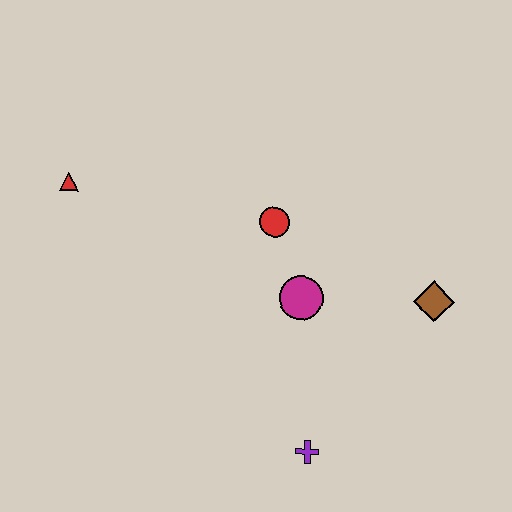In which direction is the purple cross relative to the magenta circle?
The purple cross is below the magenta circle.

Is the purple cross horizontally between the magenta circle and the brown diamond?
Yes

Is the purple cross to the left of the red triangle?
No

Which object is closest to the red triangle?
The red circle is closest to the red triangle.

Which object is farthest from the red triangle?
The brown diamond is farthest from the red triangle.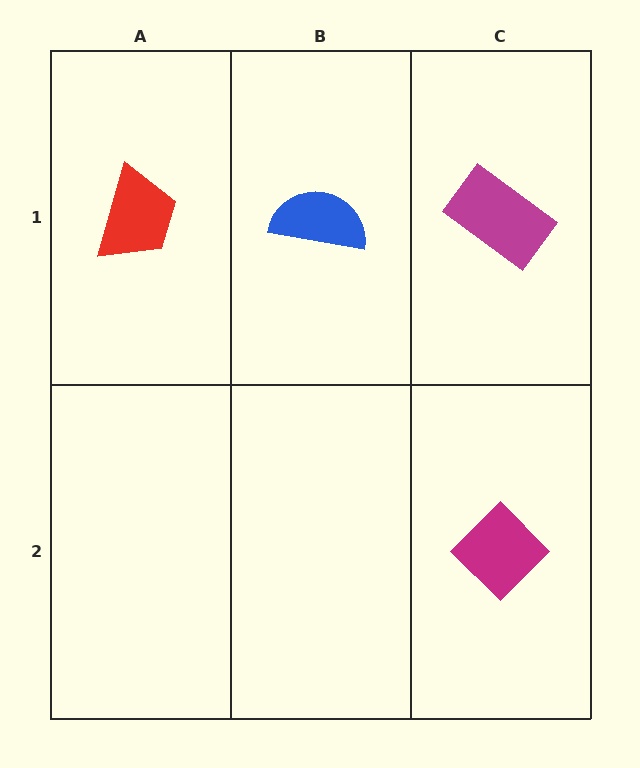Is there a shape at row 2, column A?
No, that cell is empty.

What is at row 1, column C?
A magenta rectangle.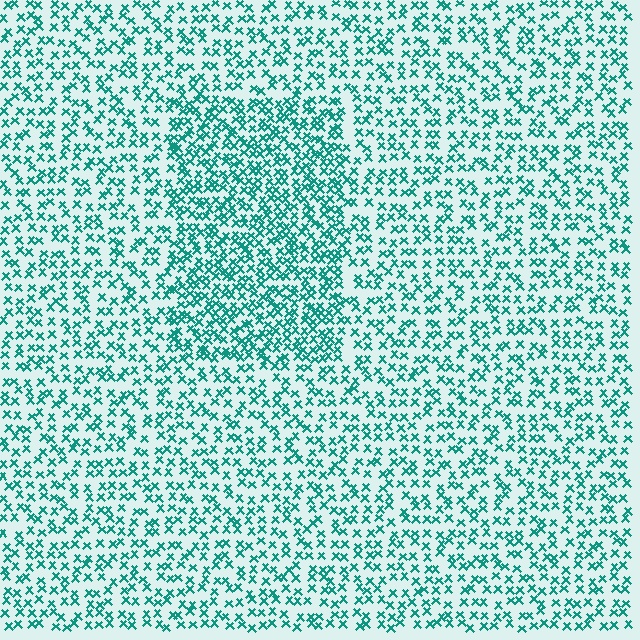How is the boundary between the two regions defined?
The boundary is defined by a change in element density (approximately 1.8x ratio). All elements are the same color, size, and shape.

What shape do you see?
I see a rectangle.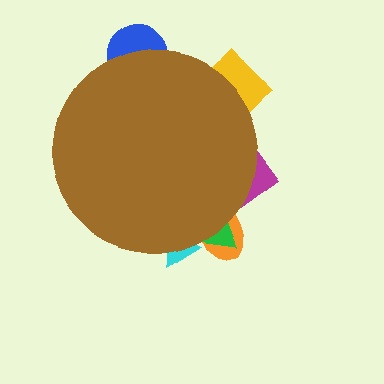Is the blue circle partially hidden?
Yes, the blue circle is partially hidden behind the brown circle.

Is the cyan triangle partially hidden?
Yes, the cyan triangle is partially hidden behind the brown circle.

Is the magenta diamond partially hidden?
Yes, the magenta diamond is partially hidden behind the brown circle.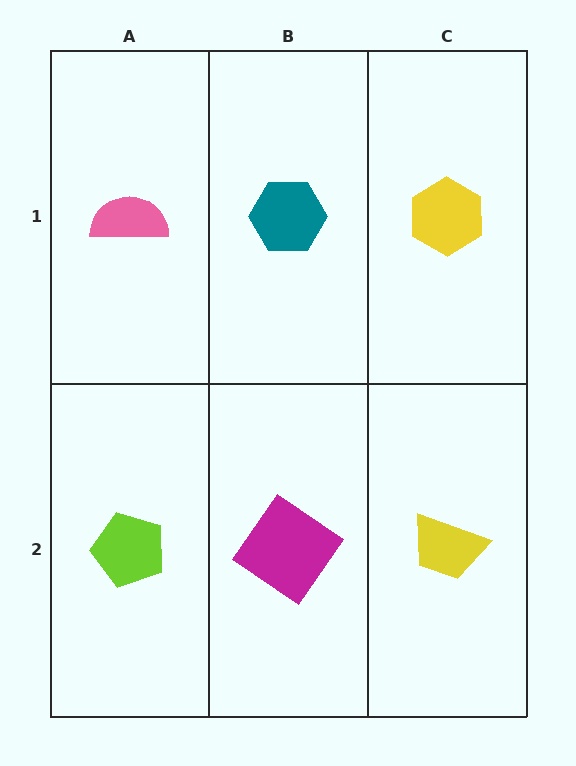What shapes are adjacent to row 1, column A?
A lime pentagon (row 2, column A), a teal hexagon (row 1, column B).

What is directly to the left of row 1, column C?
A teal hexagon.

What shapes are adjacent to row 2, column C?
A yellow hexagon (row 1, column C), a magenta diamond (row 2, column B).